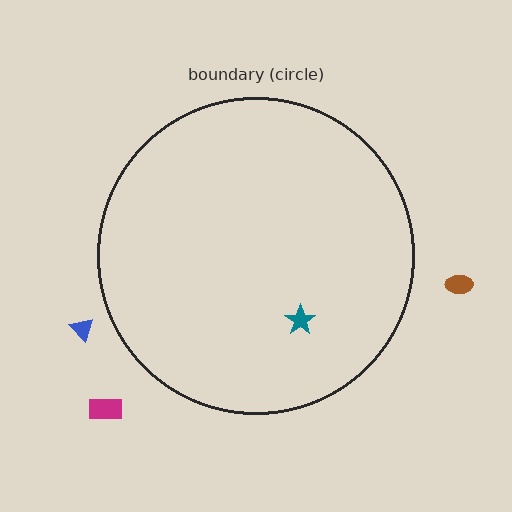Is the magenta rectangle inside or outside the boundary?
Outside.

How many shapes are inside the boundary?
1 inside, 3 outside.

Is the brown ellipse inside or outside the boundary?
Outside.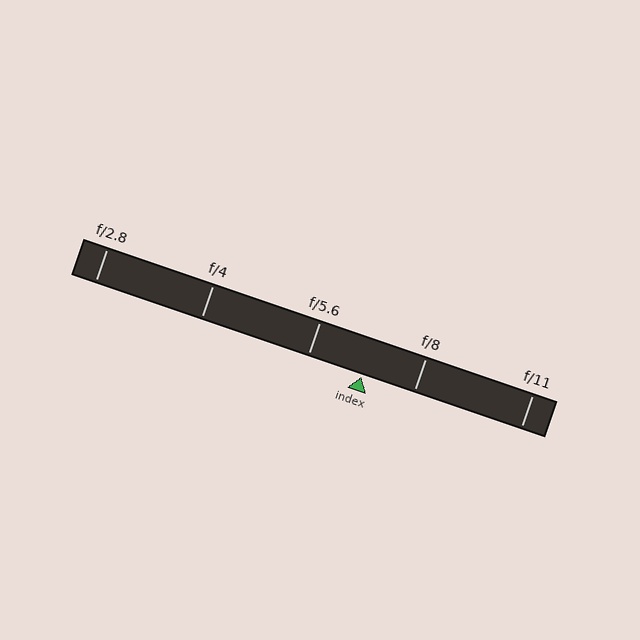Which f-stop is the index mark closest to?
The index mark is closest to f/8.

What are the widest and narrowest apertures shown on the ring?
The widest aperture shown is f/2.8 and the narrowest is f/11.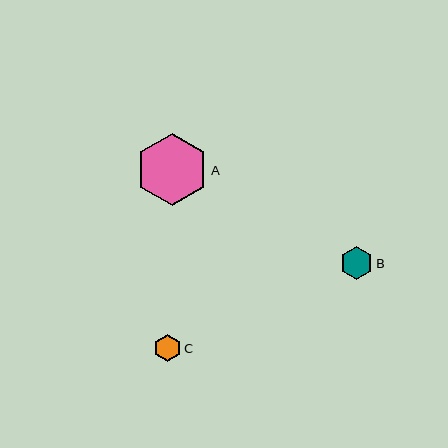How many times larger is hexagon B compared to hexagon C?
Hexagon B is approximately 1.2 times the size of hexagon C.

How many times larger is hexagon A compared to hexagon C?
Hexagon A is approximately 2.7 times the size of hexagon C.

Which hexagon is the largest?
Hexagon A is the largest with a size of approximately 73 pixels.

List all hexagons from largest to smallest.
From largest to smallest: A, B, C.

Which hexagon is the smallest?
Hexagon C is the smallest with a size of approximately 27 pixels.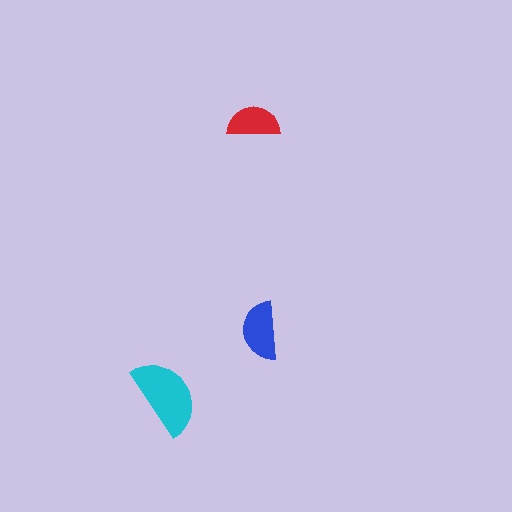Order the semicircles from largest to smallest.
the cyan one, the blue one, the red one.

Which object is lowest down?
The cyan semicircle is bottommost.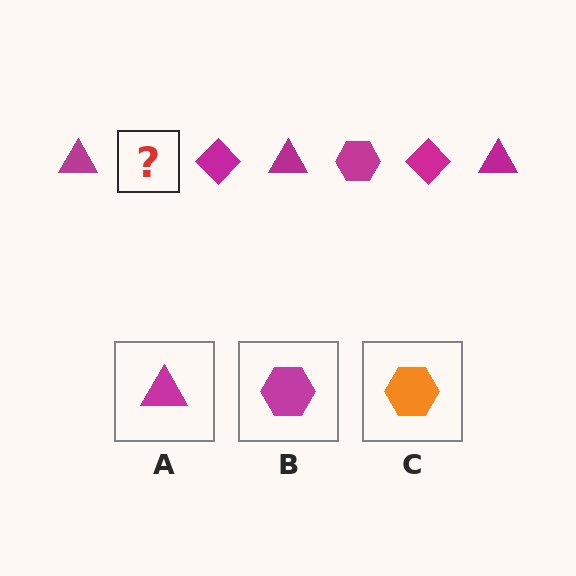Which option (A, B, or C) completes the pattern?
B.